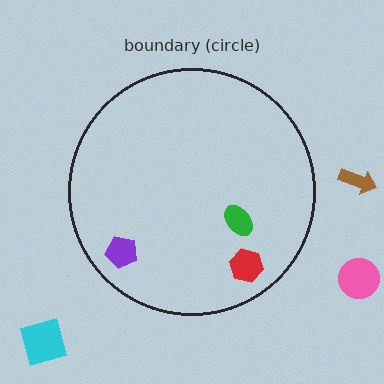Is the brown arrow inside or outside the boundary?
Outside.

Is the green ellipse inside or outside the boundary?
Inside.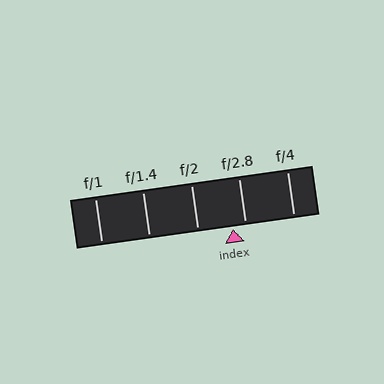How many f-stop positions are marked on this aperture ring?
There are 5 f-stop positions marked.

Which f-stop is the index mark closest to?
The index mark is closest to f/2.8.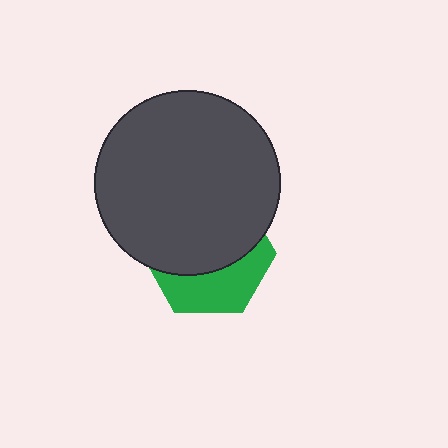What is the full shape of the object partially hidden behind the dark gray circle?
The partially hidden object is a green hexagon.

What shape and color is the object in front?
The object in front is a dark gray circle.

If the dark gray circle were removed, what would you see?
You would see the complete green hexagon.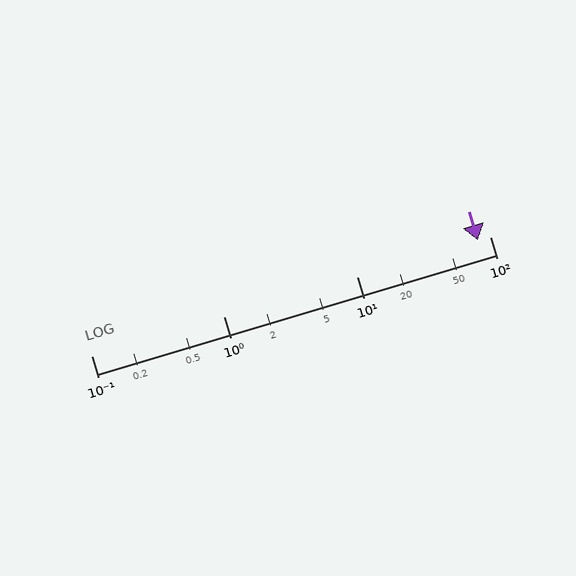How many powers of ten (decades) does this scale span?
The scale spans 3 decades, from 0.1 to 100.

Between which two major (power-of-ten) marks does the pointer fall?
The pointer is between 10 and 100.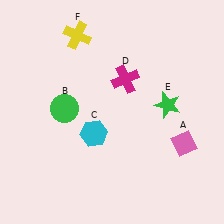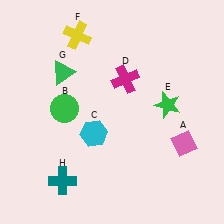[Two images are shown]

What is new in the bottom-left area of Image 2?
A teal cross (H) was added in the bottom-left area of Image 2.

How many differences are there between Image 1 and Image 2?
There are 2 differences between the two images.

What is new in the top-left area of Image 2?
A green triangle (G) was added in the top-left area of Image 2.